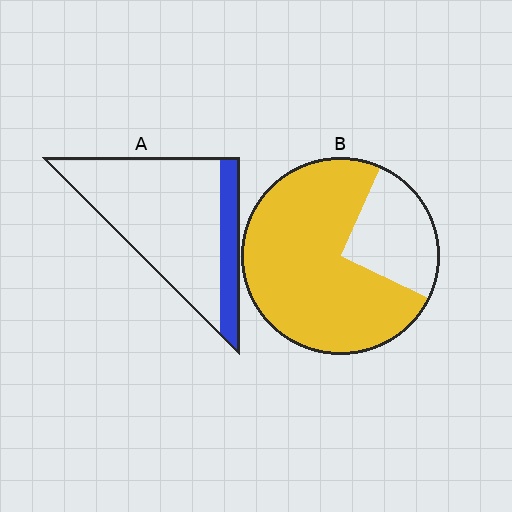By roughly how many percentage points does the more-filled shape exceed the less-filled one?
By roughly 55 percentage points (B over A).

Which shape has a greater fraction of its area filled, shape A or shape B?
Shape B.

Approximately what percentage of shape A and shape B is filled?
A is approximately 20% and B is approximately 75%.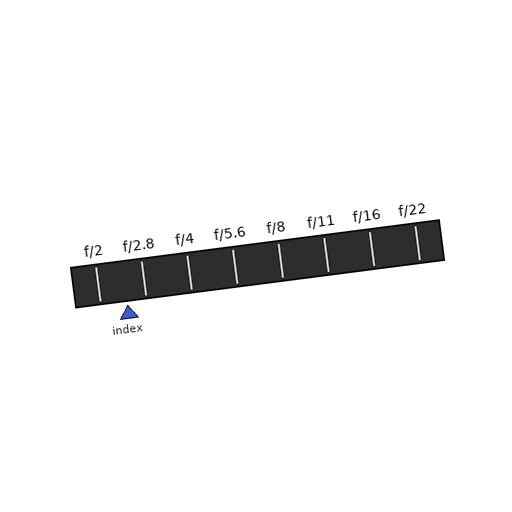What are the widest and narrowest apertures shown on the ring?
The widest aperture shown is f/2 and the narrowest is f/22.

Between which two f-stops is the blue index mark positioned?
The index mark is between f/2 and f/2.8.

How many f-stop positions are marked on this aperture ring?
There are 8 f-stop positions marked.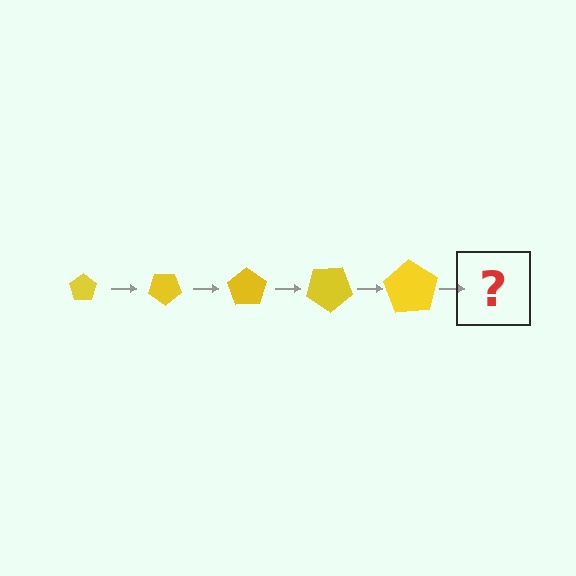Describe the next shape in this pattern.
It should be a pentagon, larger than the previous one and rotated 175 degrees from the start.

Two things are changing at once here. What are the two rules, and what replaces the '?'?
The two rules are that the pentagon grows larger each step and it rotates 35 degrees each step. The '?' should be a pentagon, larger than the previous one and rotated 175 degrees from the start.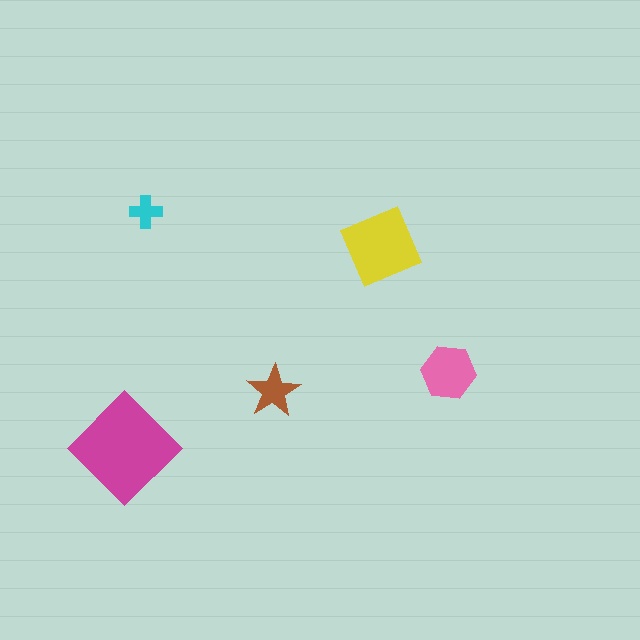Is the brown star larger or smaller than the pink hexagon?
Smaller.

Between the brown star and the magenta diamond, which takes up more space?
The magenta diamond.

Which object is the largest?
The magenta diamond.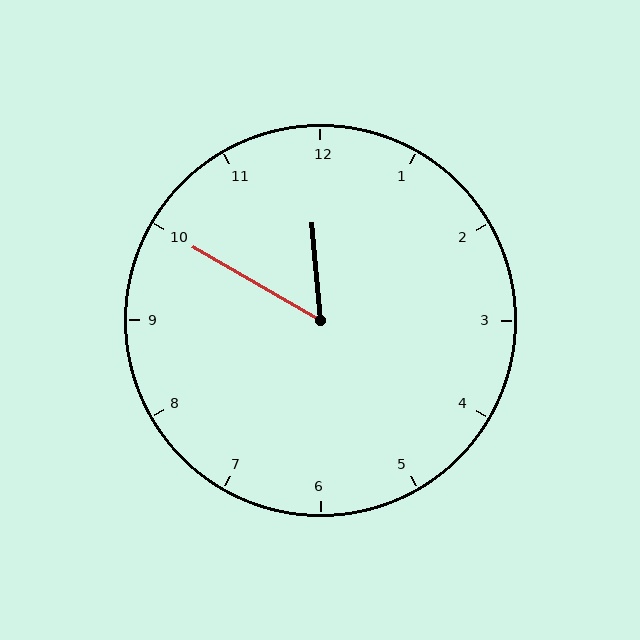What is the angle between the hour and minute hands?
Approximately 55 degrees.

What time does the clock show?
11:50.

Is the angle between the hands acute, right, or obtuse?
It is acute.